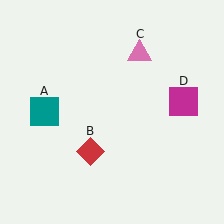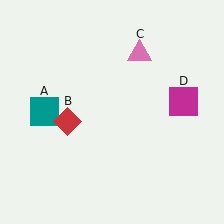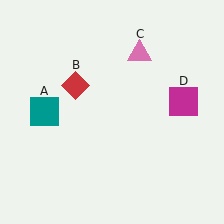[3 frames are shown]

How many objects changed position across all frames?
1 object changed position: red diamond (object B).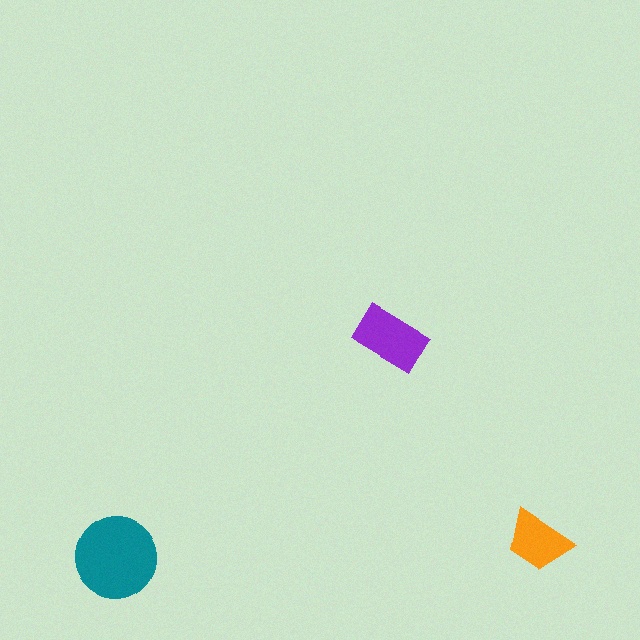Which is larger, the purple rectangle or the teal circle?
The teal circle.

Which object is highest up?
The purple rectangle is topmost.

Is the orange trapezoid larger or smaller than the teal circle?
Smaller.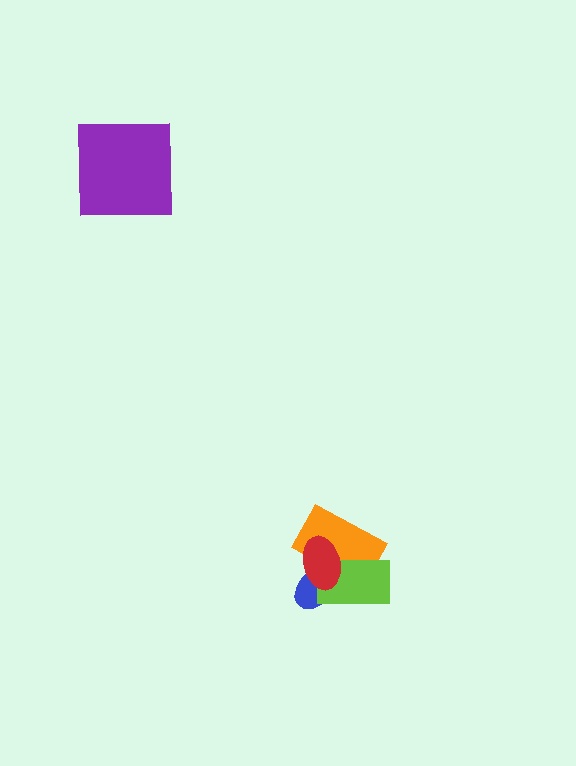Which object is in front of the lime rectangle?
The red ellipse is in front of the lime rectangle.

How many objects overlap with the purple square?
0 objects overlap with the purple square.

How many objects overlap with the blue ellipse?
3 objects overlap with the blue ellipse.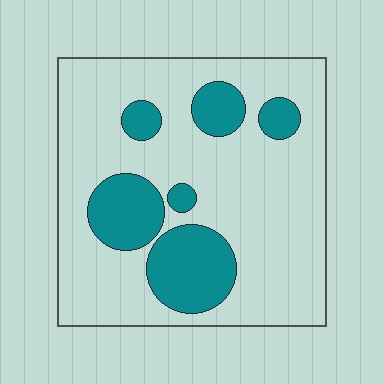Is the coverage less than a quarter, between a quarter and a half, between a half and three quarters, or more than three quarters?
Less than a quarter.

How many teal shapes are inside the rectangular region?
6.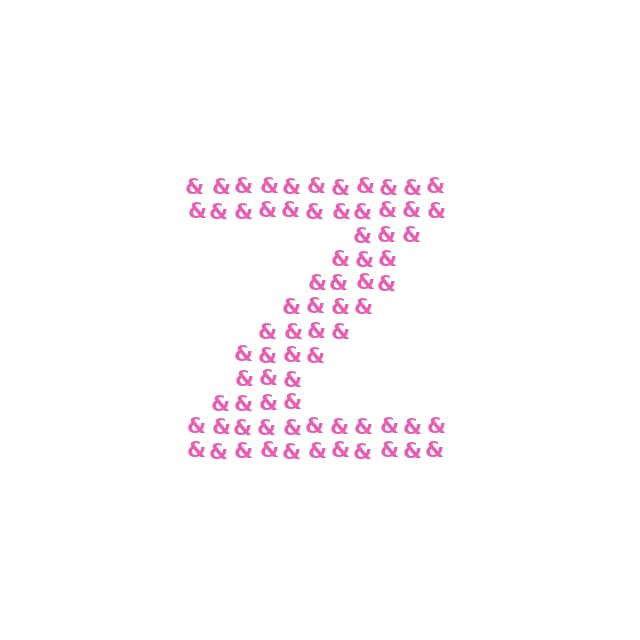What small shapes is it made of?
It is made of small ampersands.